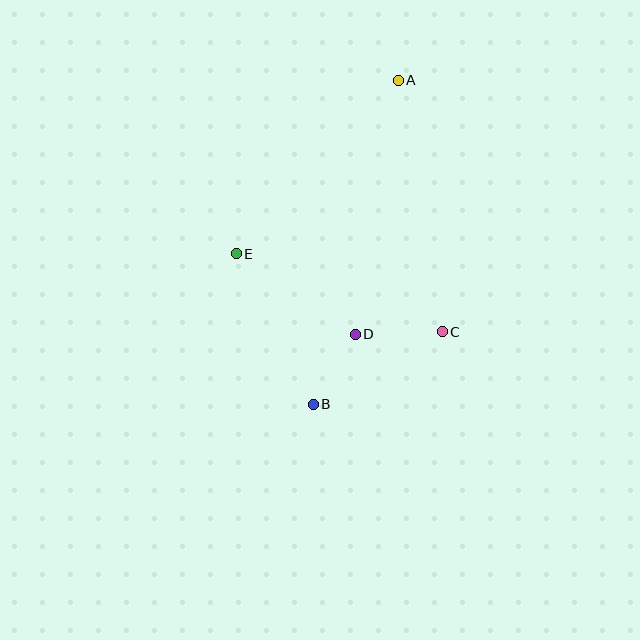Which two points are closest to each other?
Points B and D are closest to each other.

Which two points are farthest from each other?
Points A and B are farthest from each other.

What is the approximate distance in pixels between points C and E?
The distance between C and E is approximately 220 pixels.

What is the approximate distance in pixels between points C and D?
The distance between C and D is approximately 87 pixels.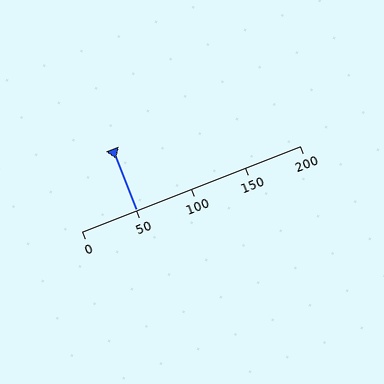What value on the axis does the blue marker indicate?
The marker indicates approximately 50.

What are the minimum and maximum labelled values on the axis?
The axis runs from 0 to 200.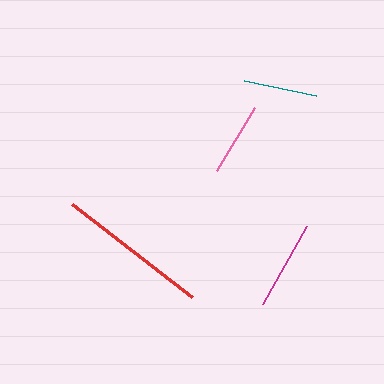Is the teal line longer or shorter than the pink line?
The pink line is longer than the teal line.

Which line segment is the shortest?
The teal line is the shortest at approximately 73 pixels.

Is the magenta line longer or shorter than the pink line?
The magenta line is longer than the pink line.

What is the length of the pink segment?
The pink segment is approximately 74 pixels long.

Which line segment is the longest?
The red line is the longest at approximately 152 pixels.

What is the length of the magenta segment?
The magenta segment is approximately 90 pixels long.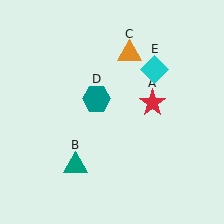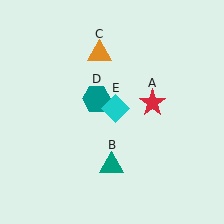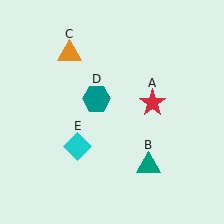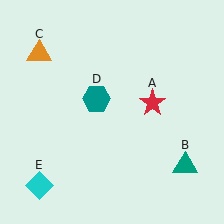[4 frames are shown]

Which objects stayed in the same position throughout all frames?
Red star (object A) and teal hexagon (object D) remained stationary.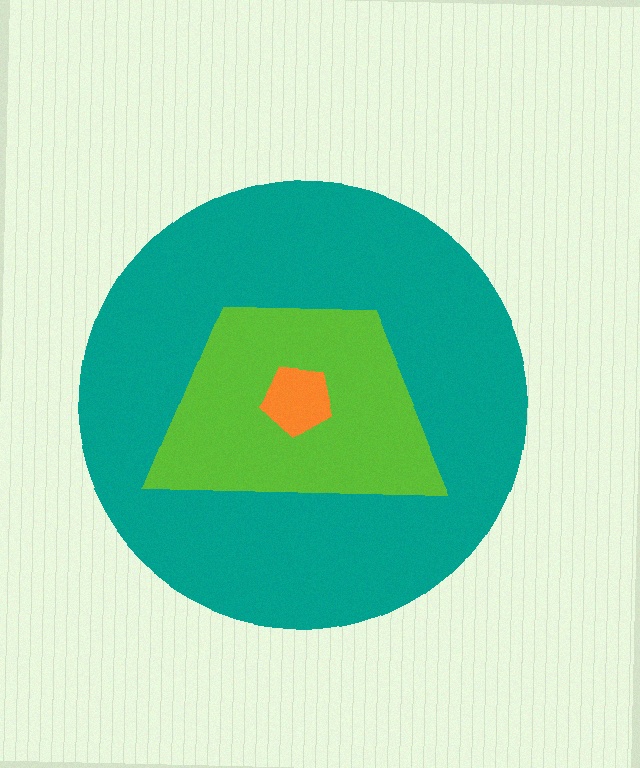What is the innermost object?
The orange pentagon.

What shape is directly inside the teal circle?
The lime trapezoid.